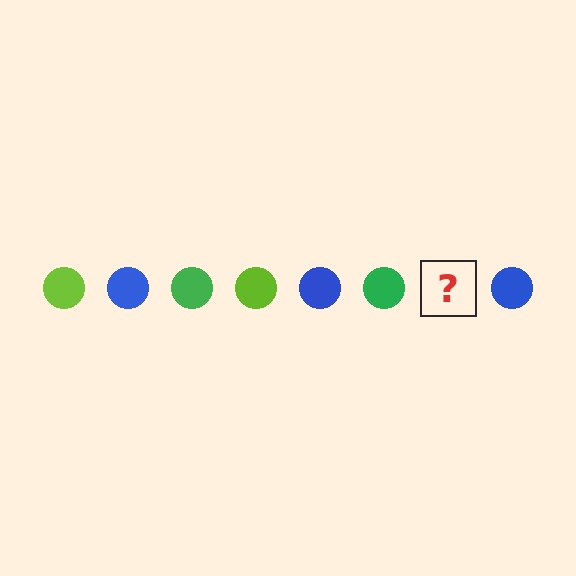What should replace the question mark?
The question mark should be replaced with a lime circle.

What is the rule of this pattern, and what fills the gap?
The rule is that the pattern cycles through lime, blue, green circles. The gap should be filled with a lime circle.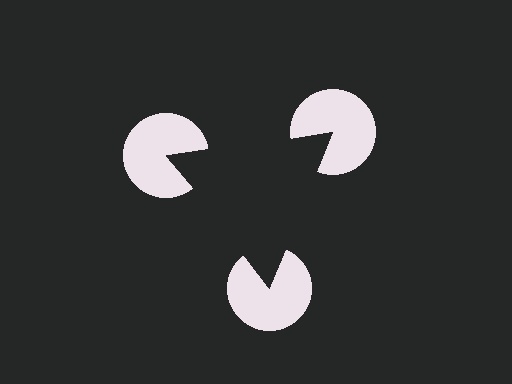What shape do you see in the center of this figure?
An illusory triangle — its edges are inferred from the aligned wedge cuts in the pac-man discs, not physically drawn.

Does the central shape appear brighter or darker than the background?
It typically appears slightly darker than the background, even though no actual brightness change is drawn.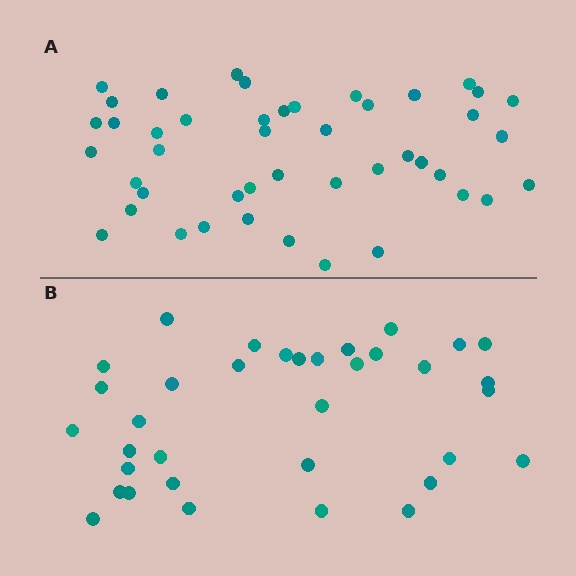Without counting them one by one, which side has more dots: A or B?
Region A (the top region) has more dots.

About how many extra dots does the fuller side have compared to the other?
Region A has roughly 10 or so more dots than region B.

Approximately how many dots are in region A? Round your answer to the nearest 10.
About 40 dots. (The exact count is 45, which rounds to 40.)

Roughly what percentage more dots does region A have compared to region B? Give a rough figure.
About 30% more.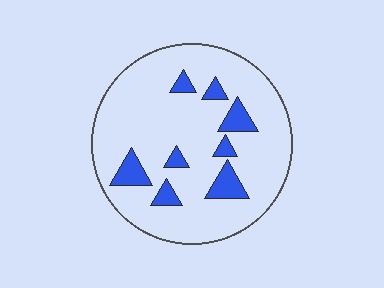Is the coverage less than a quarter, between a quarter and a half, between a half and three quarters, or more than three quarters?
Less than a quarter.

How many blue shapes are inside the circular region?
8.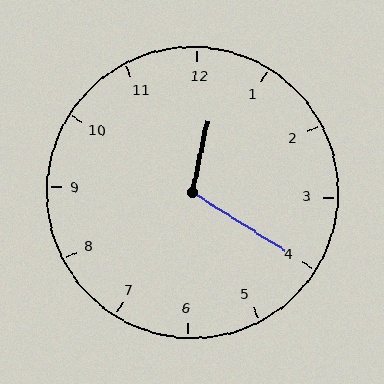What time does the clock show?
12:20.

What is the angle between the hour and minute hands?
Approximately 110 degrees.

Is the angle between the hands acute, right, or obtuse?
It is obtuse.